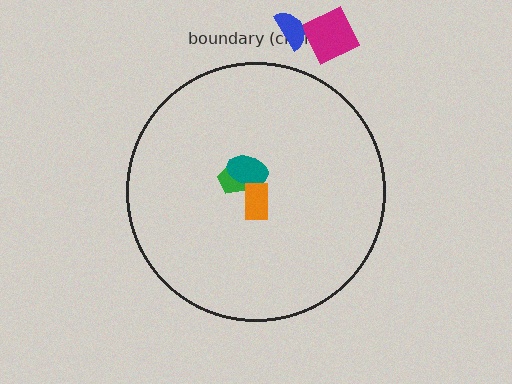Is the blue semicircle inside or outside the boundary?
Outside.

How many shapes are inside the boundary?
3 inside, 2 outside.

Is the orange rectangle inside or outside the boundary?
Inside.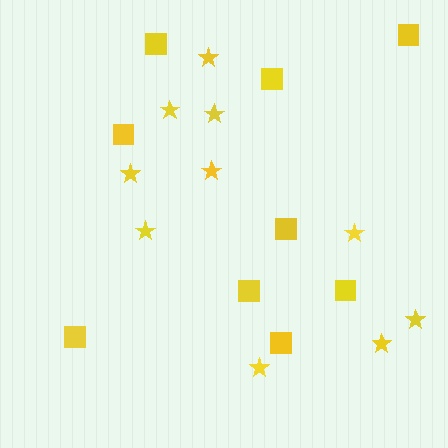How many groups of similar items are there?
There are 2 groups: one group of stars (10) and one group of squares (9).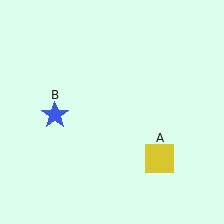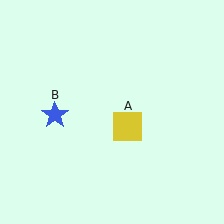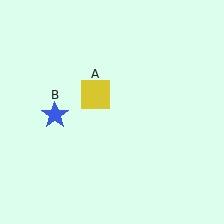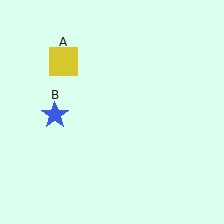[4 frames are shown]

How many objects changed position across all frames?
1 object changed position: yellow square (object A).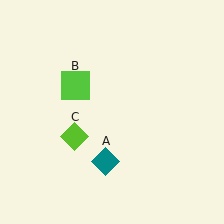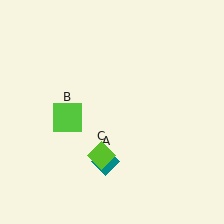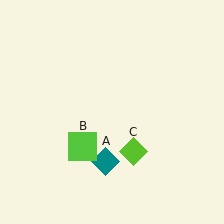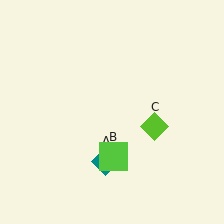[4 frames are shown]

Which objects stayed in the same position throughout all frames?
Teal diamond (object A) remained stationary.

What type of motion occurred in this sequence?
The lime square (object B), lime diamond (object C) rotated counterclockwise around the center of the scene.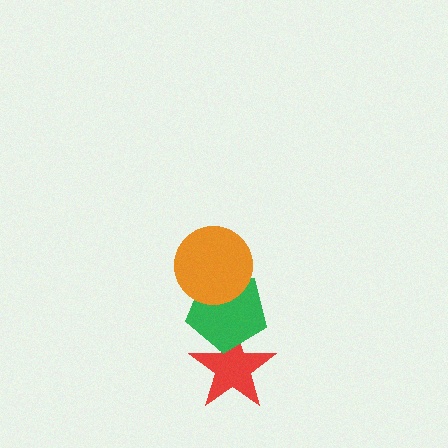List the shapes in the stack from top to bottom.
From top to bottom: the orange circle, the green pentagon, the red star.